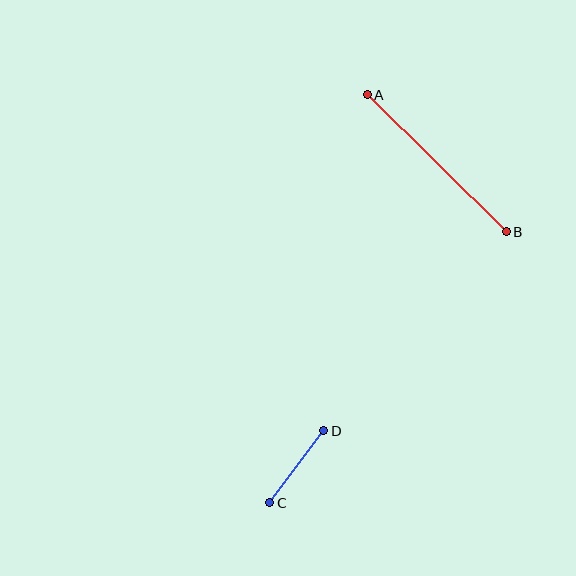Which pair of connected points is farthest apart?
Points A and B are farthest apart.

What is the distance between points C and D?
The distance is approximately 90 pixels.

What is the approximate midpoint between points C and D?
The midpoint is at approximately (297, 467) pixels.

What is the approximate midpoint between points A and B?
The midpoint is at approximately (437, 163) pixels.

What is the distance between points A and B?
The distance is approximately 195 pixels.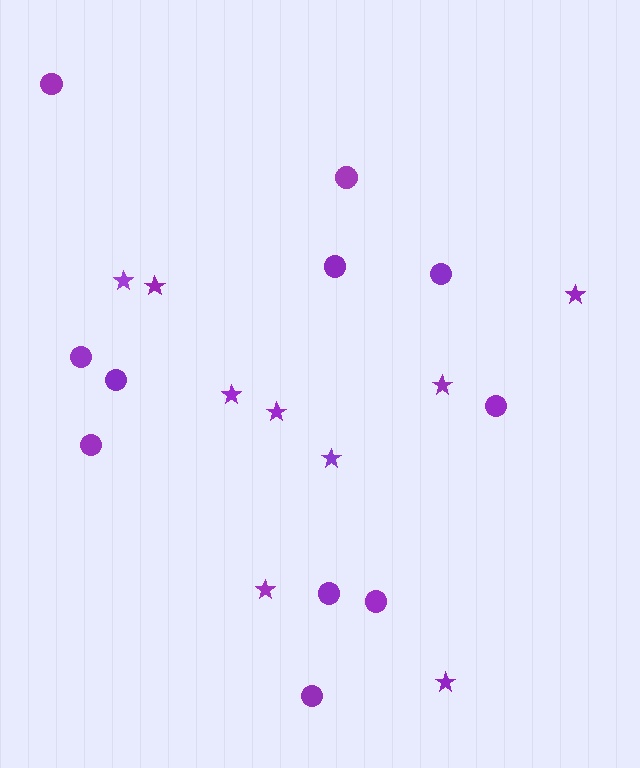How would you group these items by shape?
There are 2 groups: one group of stars (9) and one group of circles (11).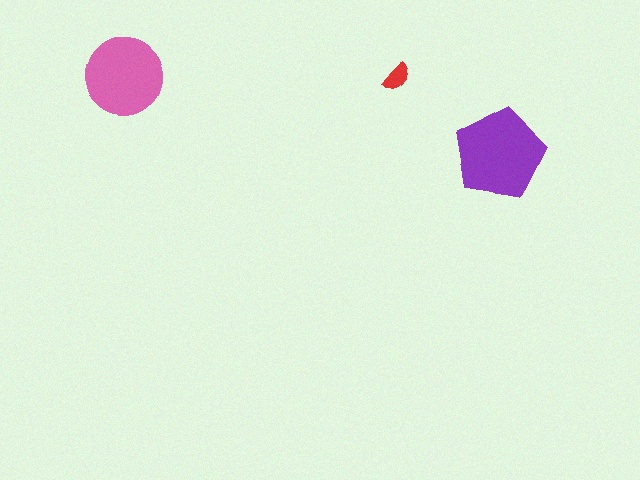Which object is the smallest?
The red semicircle.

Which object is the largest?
The purple pentagon.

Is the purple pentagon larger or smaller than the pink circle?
Larger.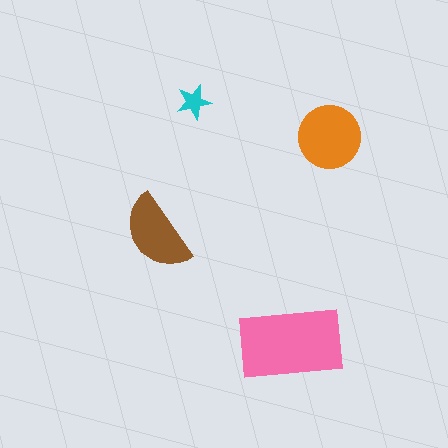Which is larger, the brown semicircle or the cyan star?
The brown semicircle.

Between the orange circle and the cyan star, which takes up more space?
The orange circle.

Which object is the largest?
The pink rectangle.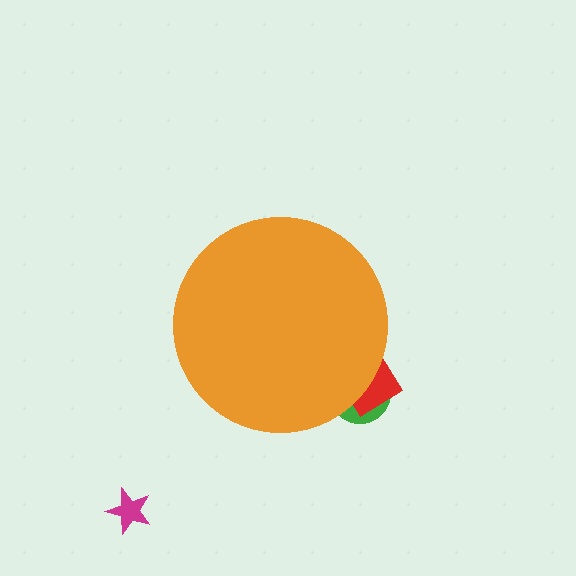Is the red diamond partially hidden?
Yes, the red diamond is partially hidden behind the orange circle.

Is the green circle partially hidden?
Yes, the green circle is partially hidden behind the orange circle.